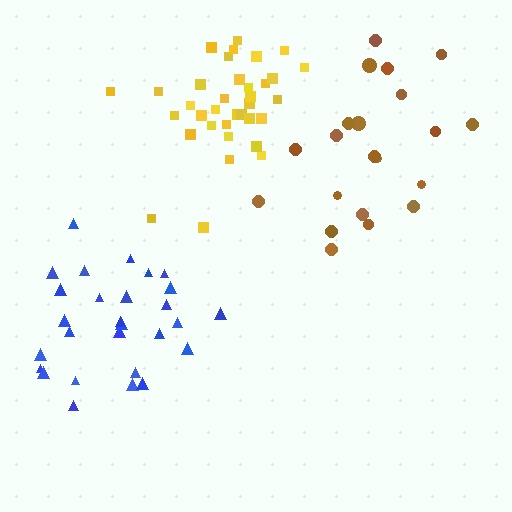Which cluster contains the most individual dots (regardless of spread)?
Yellow (35).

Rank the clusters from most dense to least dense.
yellow, blue, brown.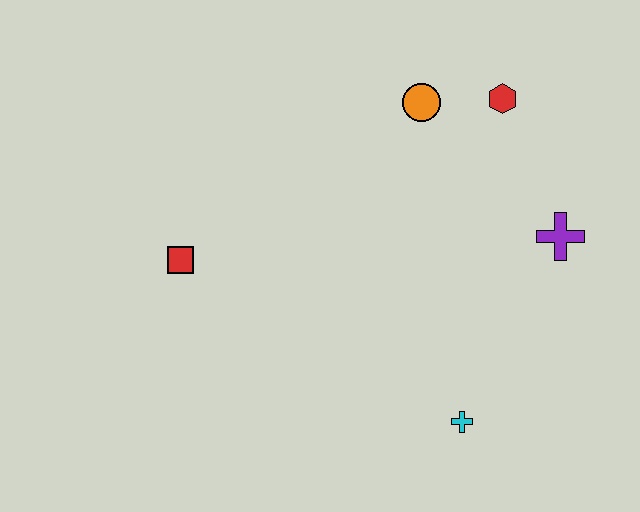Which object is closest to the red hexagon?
The orange circle is closest to the red hexagon.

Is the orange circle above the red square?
Yes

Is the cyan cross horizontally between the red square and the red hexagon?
Yes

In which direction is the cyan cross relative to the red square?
The cyan cross is to the right of the red square.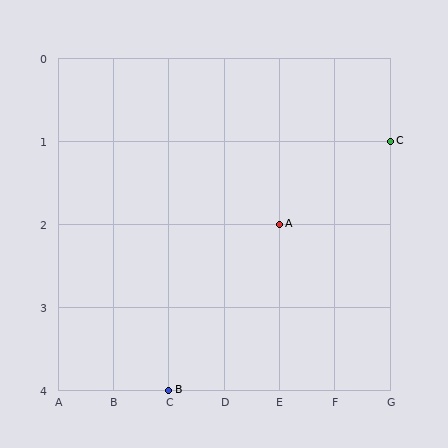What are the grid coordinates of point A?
Point A is at grid coordinates (E, 2).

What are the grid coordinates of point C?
Point C is at grid coordinates (G, 1).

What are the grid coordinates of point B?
Point B is at grid coordinates (C, 4).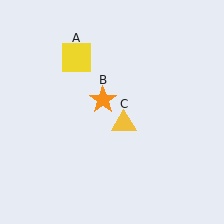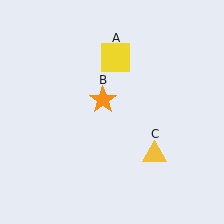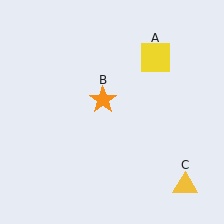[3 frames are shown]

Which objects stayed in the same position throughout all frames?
Orange star (object B) remained stationary.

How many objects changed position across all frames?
2 objects changed position: yellow square (object A), yellow triangle (object C).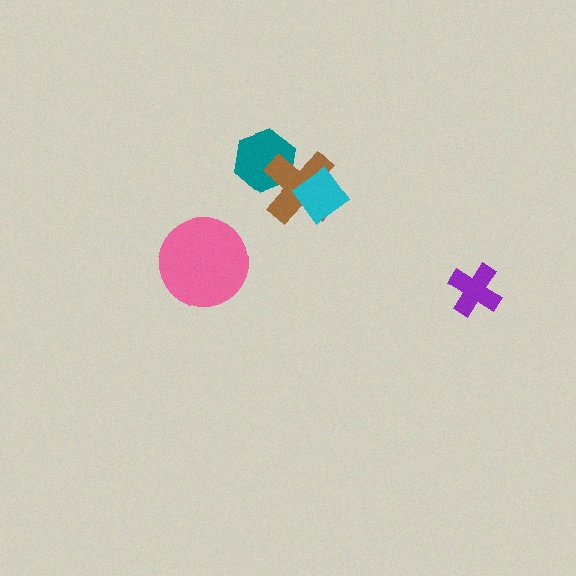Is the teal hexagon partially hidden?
Yes, it is partially covered by another shape.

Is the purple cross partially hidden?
No, no other shape covers it.